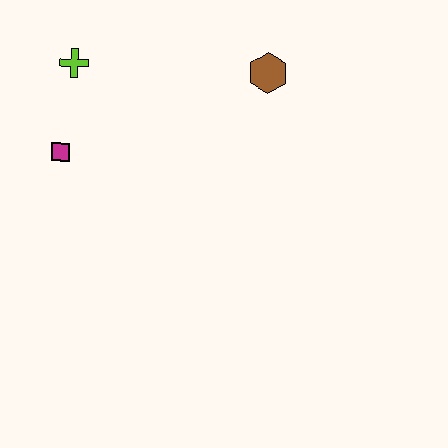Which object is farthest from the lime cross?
The brown hexagon is farthest from the lime cross.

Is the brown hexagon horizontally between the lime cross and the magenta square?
No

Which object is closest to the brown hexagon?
The lime cross is closest to the brown hexagon.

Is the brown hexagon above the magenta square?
Yes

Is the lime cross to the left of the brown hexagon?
Yes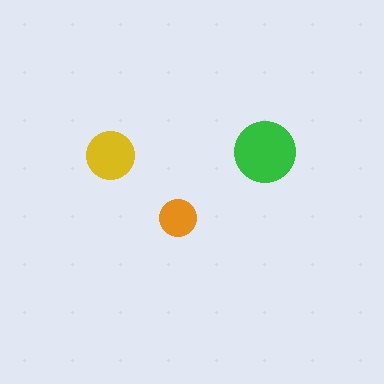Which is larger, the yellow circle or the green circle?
The green one.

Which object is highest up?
The green circle is topmost.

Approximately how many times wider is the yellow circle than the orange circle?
About 1.5 times wider.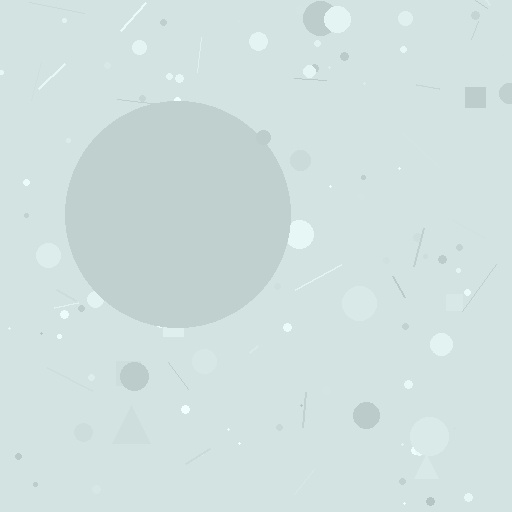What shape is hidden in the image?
A circle is hidden in the image.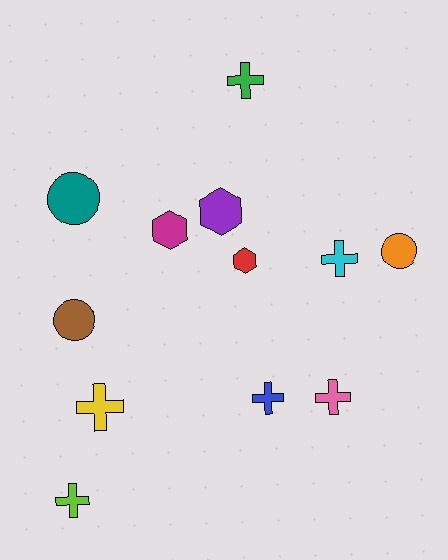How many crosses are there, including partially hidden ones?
There are 6 crosses.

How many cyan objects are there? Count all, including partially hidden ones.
There is 1 cyan object.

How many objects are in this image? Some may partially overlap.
There are 12 objects.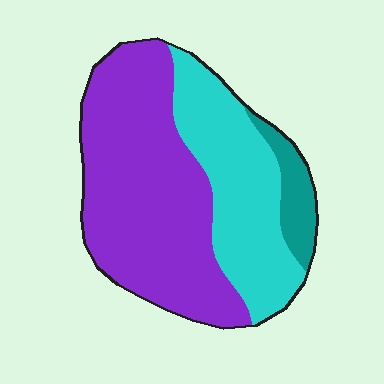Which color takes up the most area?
Purple, at roughly 55%.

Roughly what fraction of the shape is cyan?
Cyan takes up about one third (1/3) of the shape.